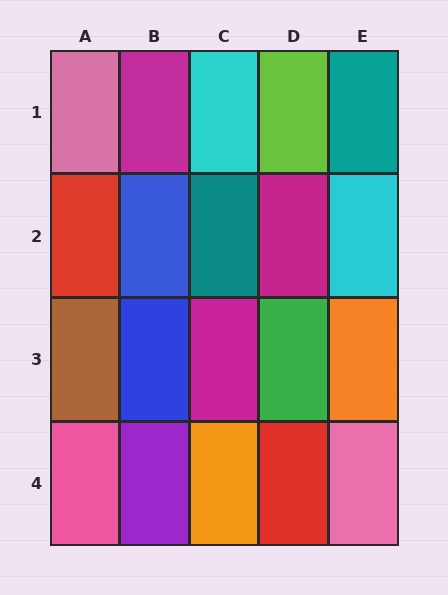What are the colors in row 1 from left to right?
Pink, magenta, cyan, lime, teal.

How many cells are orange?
2 cells are orange.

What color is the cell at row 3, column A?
Brown.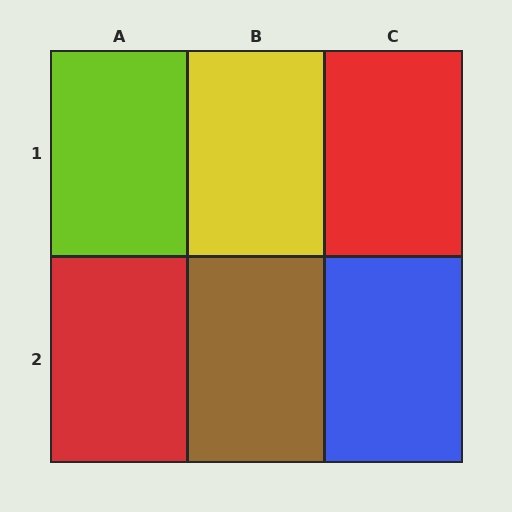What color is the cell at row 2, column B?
Brown.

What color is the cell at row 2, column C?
Blue.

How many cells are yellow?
1 cell is yellow.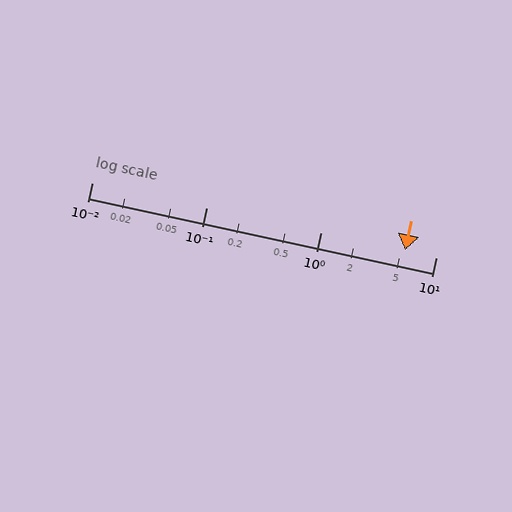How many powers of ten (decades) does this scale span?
The scale spans 3 decades, from 0.01 to 10.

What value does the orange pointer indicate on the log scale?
The pointer indicates approximately 5.4.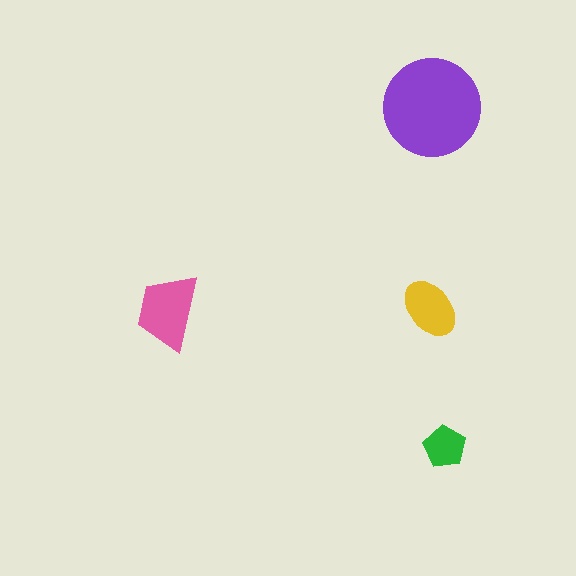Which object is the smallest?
The green pentagon.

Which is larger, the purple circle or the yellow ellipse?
The purple circle.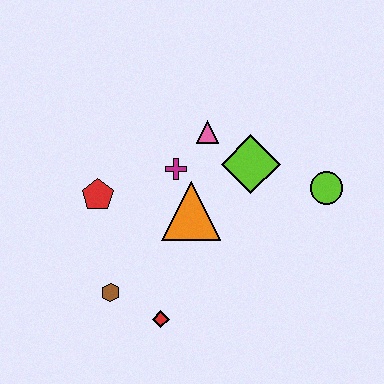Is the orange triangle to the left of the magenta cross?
No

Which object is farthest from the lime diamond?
The brown hexagon is farthest from the lime diamond.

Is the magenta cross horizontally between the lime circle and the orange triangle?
No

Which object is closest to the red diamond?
The brown hexagon is closest to the red diamond.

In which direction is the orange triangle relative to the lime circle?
The orange triangle is to the left of the lime circle.